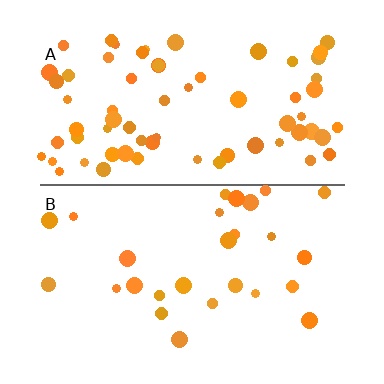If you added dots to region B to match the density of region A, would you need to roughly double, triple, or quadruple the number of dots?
Approximately triple.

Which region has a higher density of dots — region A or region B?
A (the top).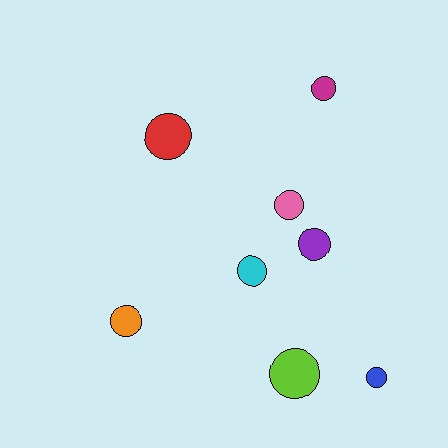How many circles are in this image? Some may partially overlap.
There are 8 circles.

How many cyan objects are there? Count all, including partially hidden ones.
There is 1 cyan object.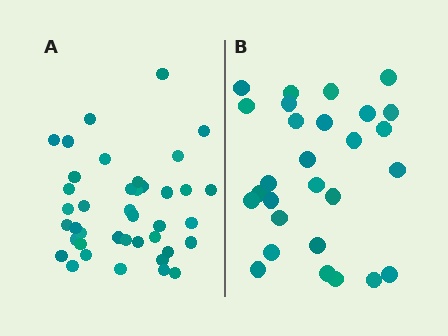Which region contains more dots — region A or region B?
Region A (the left region) has more dots.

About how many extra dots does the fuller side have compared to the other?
Region A has roughly 12 or so more dots than region B.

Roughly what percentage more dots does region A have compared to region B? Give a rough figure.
About 45% more.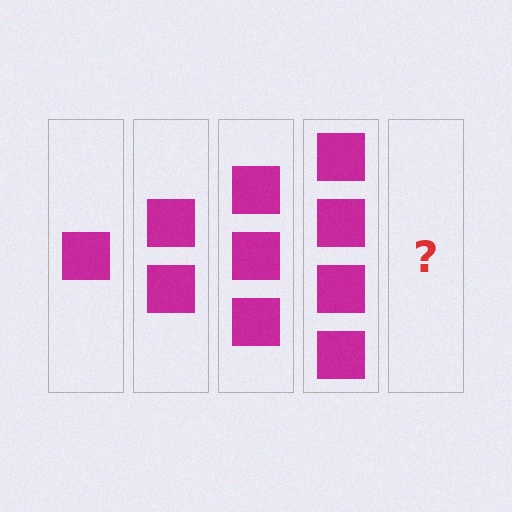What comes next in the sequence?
The next element should be 5 squares.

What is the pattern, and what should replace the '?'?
The pattern is that each step adds one more square. The '?' should be 5 squares.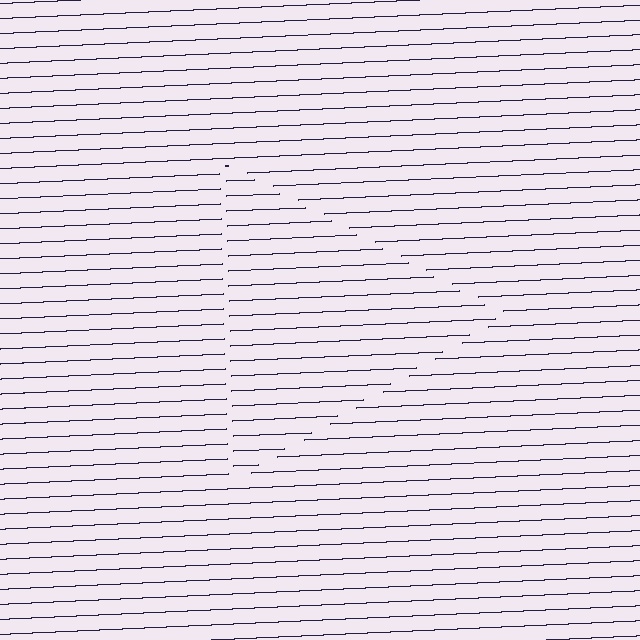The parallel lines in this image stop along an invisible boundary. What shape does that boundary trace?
An illusory triangle. The interior of the shape contains the same grating, shifted by half a period — the contour is defined by the phase discontinuity where line-ends from the inner and outer gratings abut.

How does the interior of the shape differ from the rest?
The interior of the shape contains the same grating, shifted by half a period — the contour is defined by the phase discontinuity where line-ends from the inner and outer gratings abut.